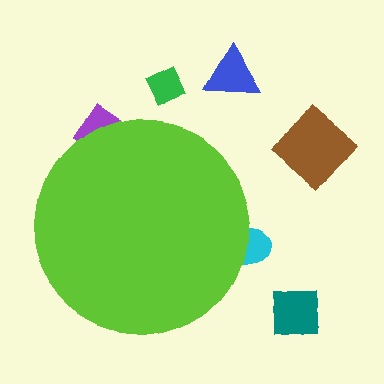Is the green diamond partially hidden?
No, the green diamond is fully visible.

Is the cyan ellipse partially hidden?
Yes, the cyan ellipse is partially hidden behind the lime circle.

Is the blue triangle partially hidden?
No, the blue triangle is fully visible.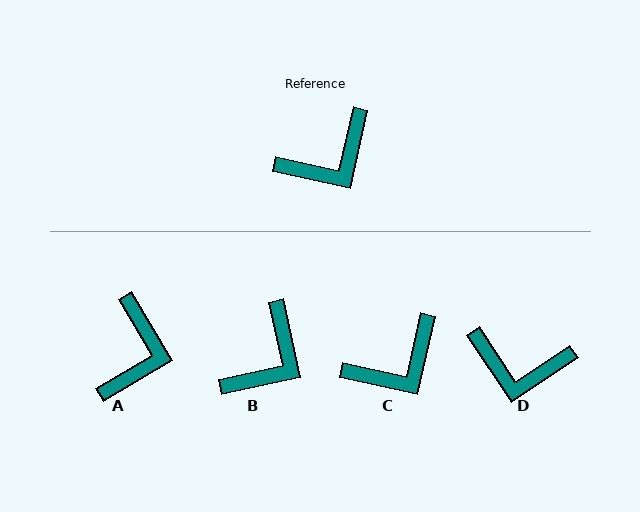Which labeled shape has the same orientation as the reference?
C.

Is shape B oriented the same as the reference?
No, it is off by about 25 degrees.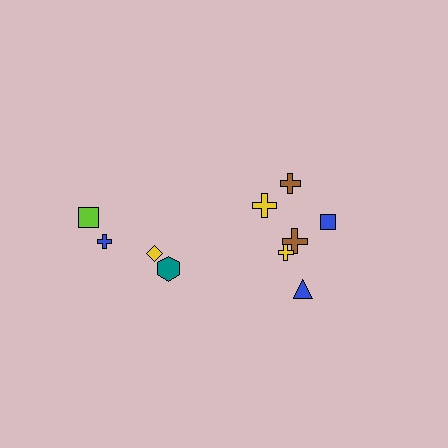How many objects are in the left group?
There are 4 objects.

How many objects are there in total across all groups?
There are 10 objects.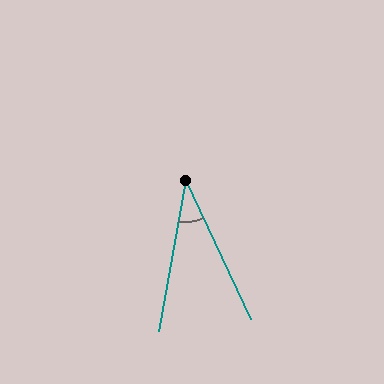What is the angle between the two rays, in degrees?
Approximately 35 degrees.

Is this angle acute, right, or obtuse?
It is acute.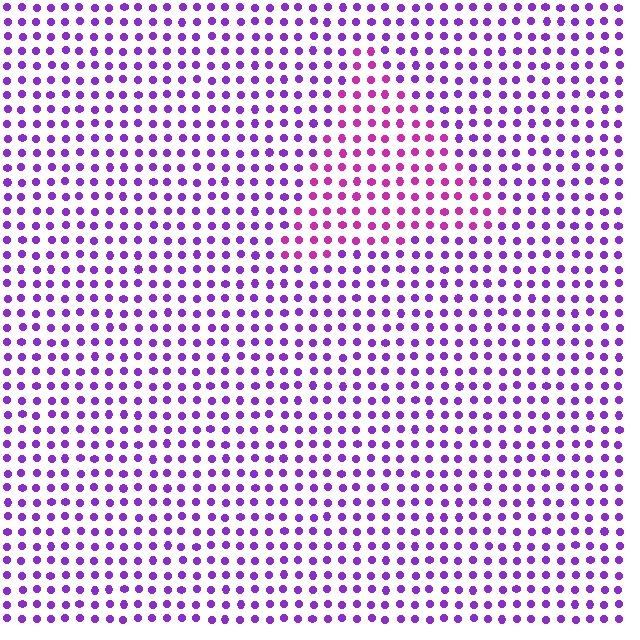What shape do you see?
I see a triangle.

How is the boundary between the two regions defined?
The boundary is defined purely by a slight shift in hue (about 36 degrees). Spacing, size, and orientation are identical on both sides.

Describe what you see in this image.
The image is filled with small purple elements in a uniform arrangement. A triangle-shaped region is visible where the elements are tinted to a slightly different hue, forming a subtle color boundary.